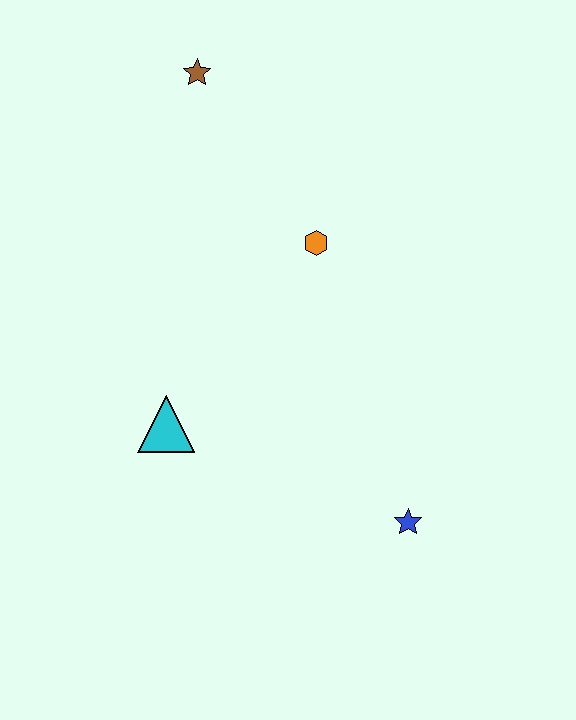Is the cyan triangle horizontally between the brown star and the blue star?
No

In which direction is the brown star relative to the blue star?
The brown star is above the blue star.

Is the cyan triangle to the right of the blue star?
No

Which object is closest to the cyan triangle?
The orange hexagon is closest to the cyan triangle.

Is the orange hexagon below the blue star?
No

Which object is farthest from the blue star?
The brown star is farthest from the blue star.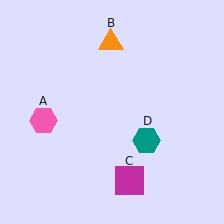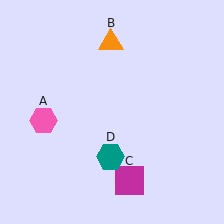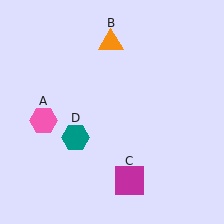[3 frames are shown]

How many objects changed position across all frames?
1 object changed position: teal hexagon (object D).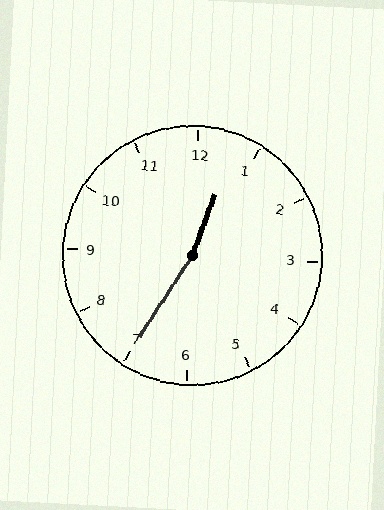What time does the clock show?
12:35.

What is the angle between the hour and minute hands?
Approximately 168 degrees.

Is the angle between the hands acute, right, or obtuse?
It is obtuse.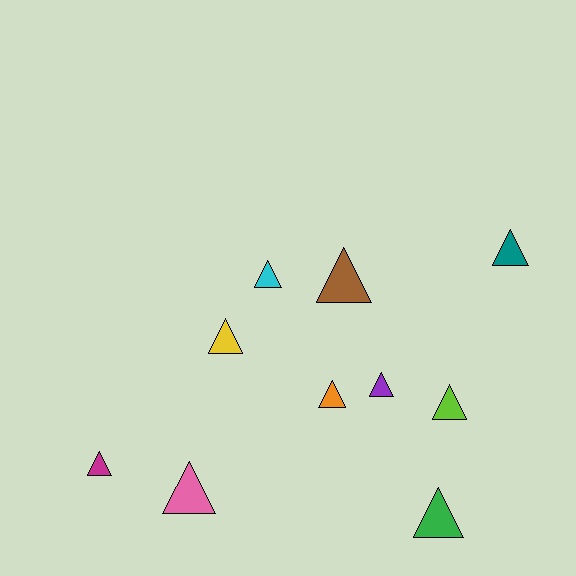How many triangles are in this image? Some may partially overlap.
There are 10 triangles.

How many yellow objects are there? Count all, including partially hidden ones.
There is 1 yellow object.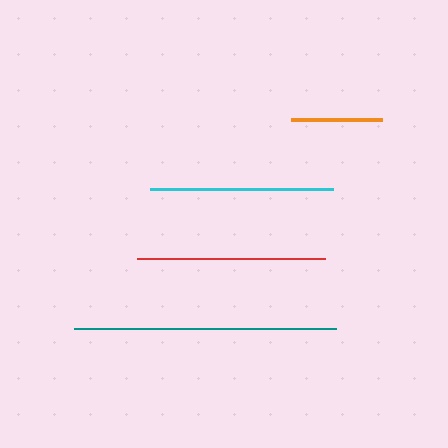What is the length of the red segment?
The red segment is approximately 188 pixels long.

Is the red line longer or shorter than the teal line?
The teal line is longer than the red line.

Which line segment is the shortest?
The orange line is the shortest at approximately 91 pixels.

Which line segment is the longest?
The teal line is the longest at approximately 261 pixels.